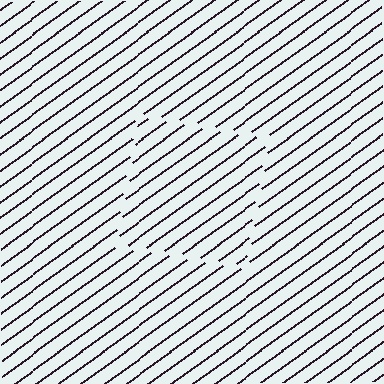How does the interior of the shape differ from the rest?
The interior of the shape contains the same grating, shifted by half a period — the contour is defined by the phase discontinuity where line-ends from the inner and outer gratings abut.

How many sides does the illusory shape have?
4 sides — the line-ends trace a square.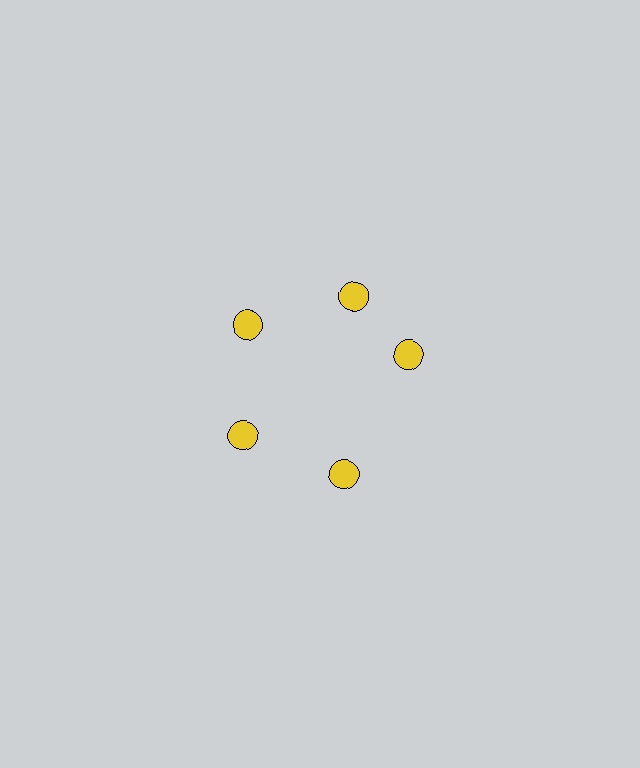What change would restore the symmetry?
The symmetry would be restored by rotating it back into even spacing with its neighbors so that all 5 circles sit at equal angles and equal distance from the center.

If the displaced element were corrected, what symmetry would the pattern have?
It would have 5-fold rotational symmetry — the pattern would map onto itself every 72 degrees.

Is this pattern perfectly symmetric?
No. The 5 yellow circles are arranged in a ring, but one element near the 3 o'clock position is rotated out of alignment along the ring, breaking the 5-fold rotational symmetry.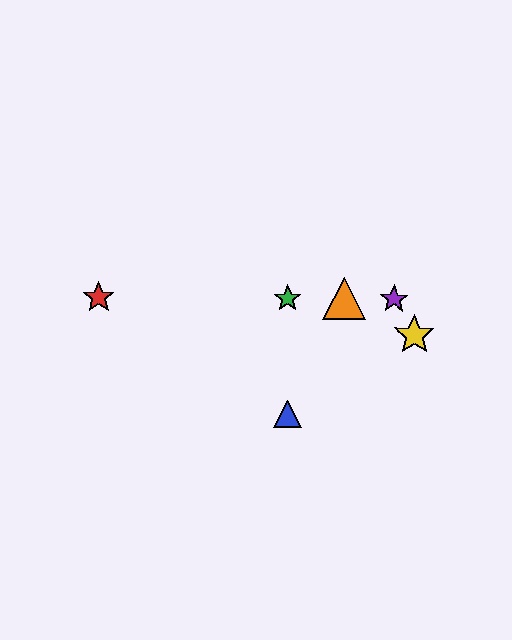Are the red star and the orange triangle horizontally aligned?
Yes, both are at y≈298.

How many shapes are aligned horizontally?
4 shapes (the red star, the green star, the purple star, the orange triangle) are aligned horizontally.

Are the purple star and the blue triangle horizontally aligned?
No, the purple star is at y≈299 and the blue triangle is at y≈414.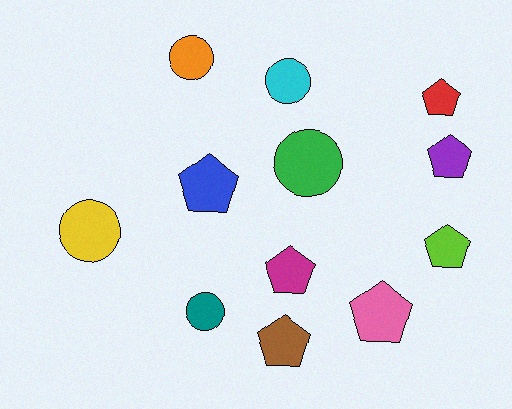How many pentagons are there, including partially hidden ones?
There are 7 pentagons.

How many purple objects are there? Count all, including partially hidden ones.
There is 1 purple object.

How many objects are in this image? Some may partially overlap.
There are 12 objects.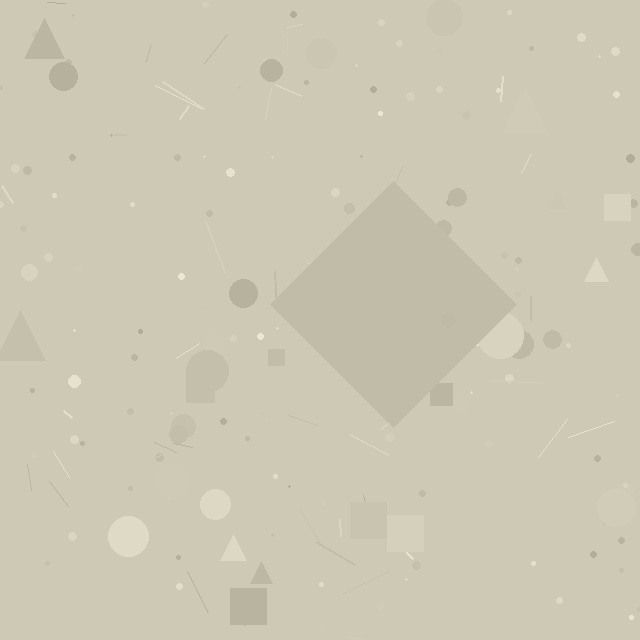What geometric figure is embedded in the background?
A diamond is embedded in the background.